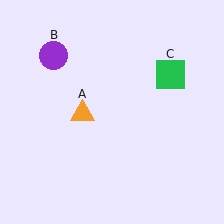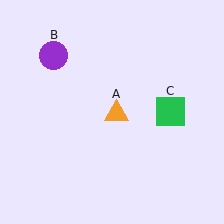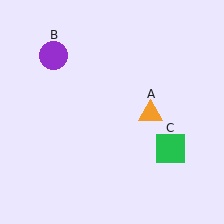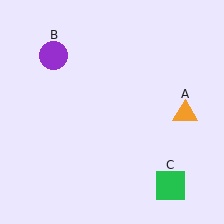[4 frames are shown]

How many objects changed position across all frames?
2 objects changed position: orange triangle (object A), green square (object C).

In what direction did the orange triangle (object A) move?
The orange triangle (object A) moved right.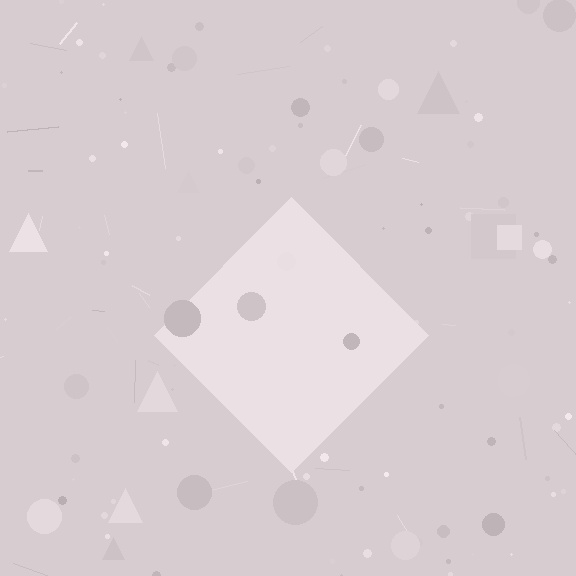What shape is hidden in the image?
A diamond is hidden in the image.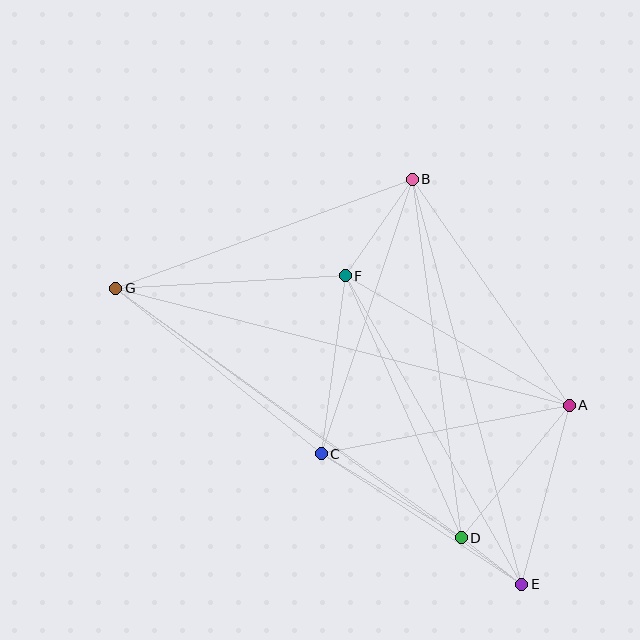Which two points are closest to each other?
Points D and E are closest to each other.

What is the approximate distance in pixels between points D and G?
The distance between D and G is approximately 426 pixels.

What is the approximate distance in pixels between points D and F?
The distance between D and F is approximately 286 pixels.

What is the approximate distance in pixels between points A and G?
The distance between A and G is approximately 469 pixels.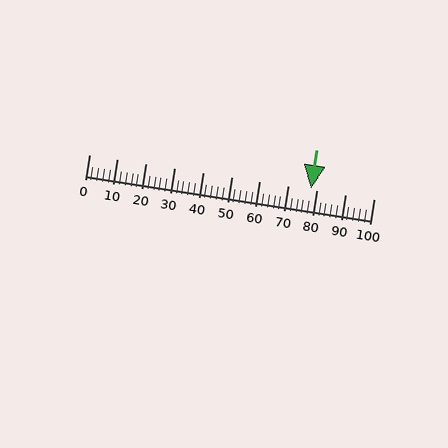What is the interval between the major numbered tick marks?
The major tick marks are spaced 10 units apart.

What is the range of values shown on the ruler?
The ruler shows values from 0 to 100.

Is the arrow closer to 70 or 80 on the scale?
The arrow is closer to 80.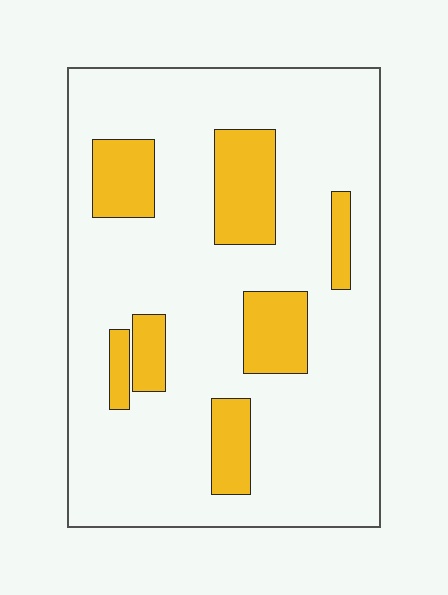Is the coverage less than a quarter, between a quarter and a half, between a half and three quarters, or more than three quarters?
Less than a quarter.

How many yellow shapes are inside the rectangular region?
7.